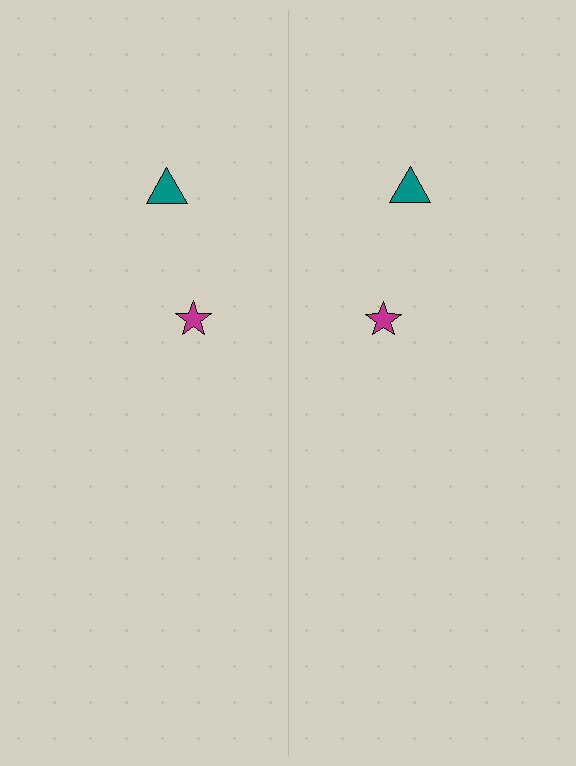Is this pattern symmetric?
Yes, this pattern has bilateral (reflection) symmetry.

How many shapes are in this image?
There are 4 shapes in this image.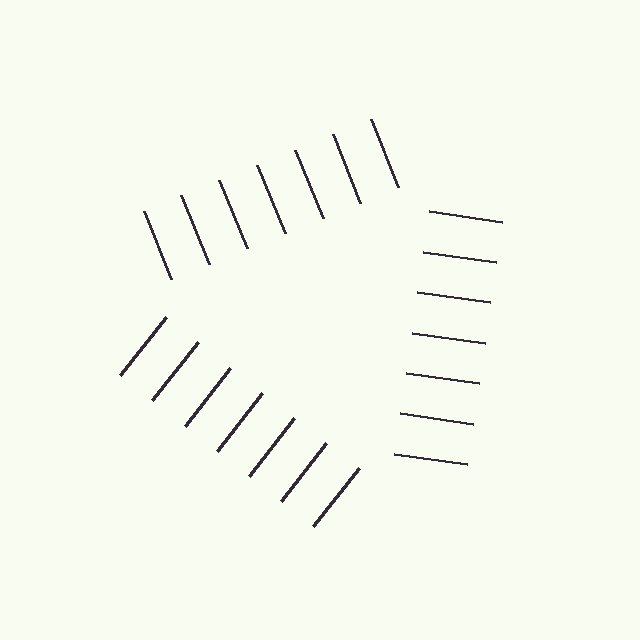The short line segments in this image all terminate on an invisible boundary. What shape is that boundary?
An illusory triangle — the line segments terminate on its edges but no continuous stroke is drawn.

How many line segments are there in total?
21 — 7 along each of the 3 edges.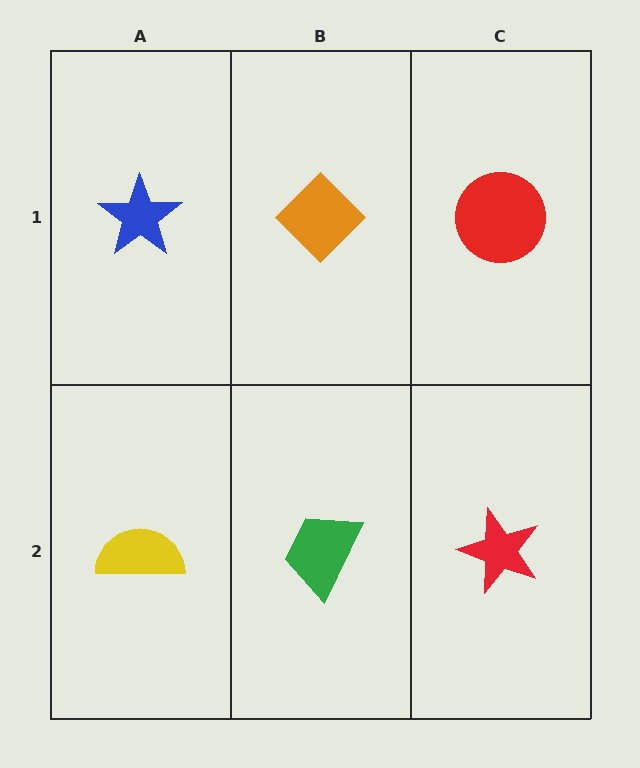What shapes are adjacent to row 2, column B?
An orange diamond (row 1, column B), a yellow semicircle (row 2, column A), a red star (row 2, column C).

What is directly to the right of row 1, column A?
An orange diamond.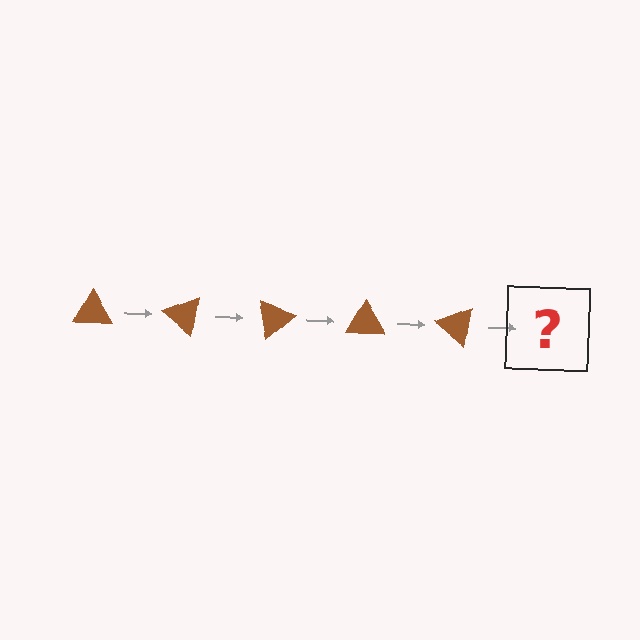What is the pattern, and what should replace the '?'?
The pattern is that the triangle rotates 40 degrees each step. The '?' should be a brown triangle rotated 200 degrees.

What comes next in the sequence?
The next element should be a brown triangle rotated 200 degrees.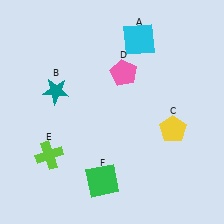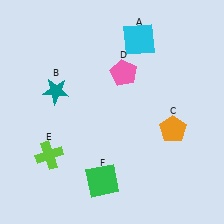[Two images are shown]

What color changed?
The pentagon (C) changed from yellow in Image 1 to orange in Image 2.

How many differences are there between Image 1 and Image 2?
There is 1 difference between the two images.